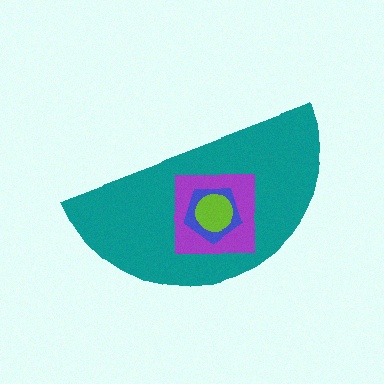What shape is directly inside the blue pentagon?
The lime circle.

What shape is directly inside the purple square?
The blue pentagon.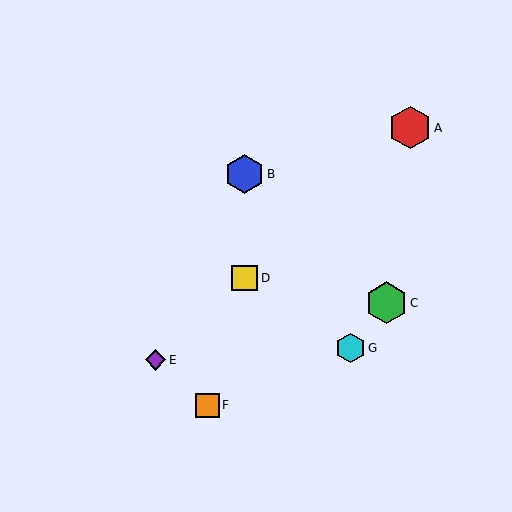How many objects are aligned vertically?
2 objects (B, D) are aligned vertically.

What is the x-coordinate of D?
Object D is at x≈245.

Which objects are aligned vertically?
Objects B, D are aligned vertically.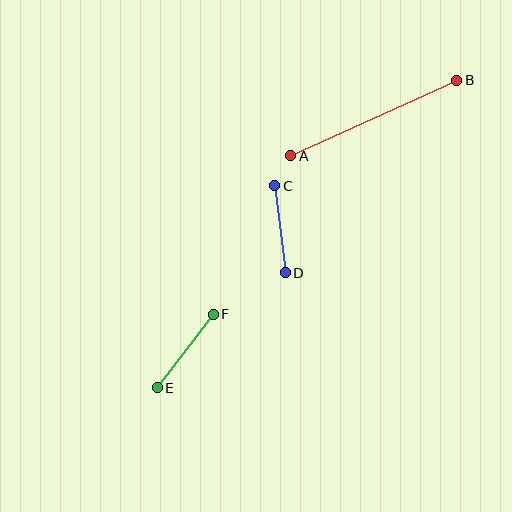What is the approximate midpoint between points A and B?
The midpoint is at approximately (374, 118) pixels.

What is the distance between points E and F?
The distance is approximately 93 pixels.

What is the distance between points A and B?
The distance is approximately 183 pixels.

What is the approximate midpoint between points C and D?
The midpoint is at approximately (280, 229) pixels.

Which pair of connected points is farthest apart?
Points A and B are farthest apart.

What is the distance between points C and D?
The distance is approximately 88 pixels.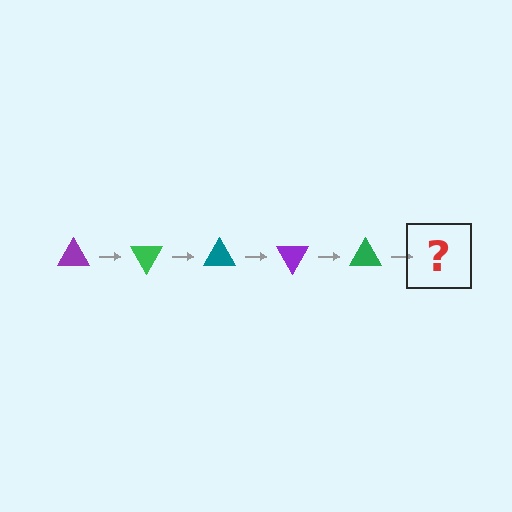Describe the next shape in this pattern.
It should be a teal triangle, rotated 300 degrees from the start.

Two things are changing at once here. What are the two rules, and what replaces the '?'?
The two rules are that it rotates 60 degrees each step and the color cycles through purple, green, and teal. The '?' should be a teal triangle, rotated 300 degrees from the start.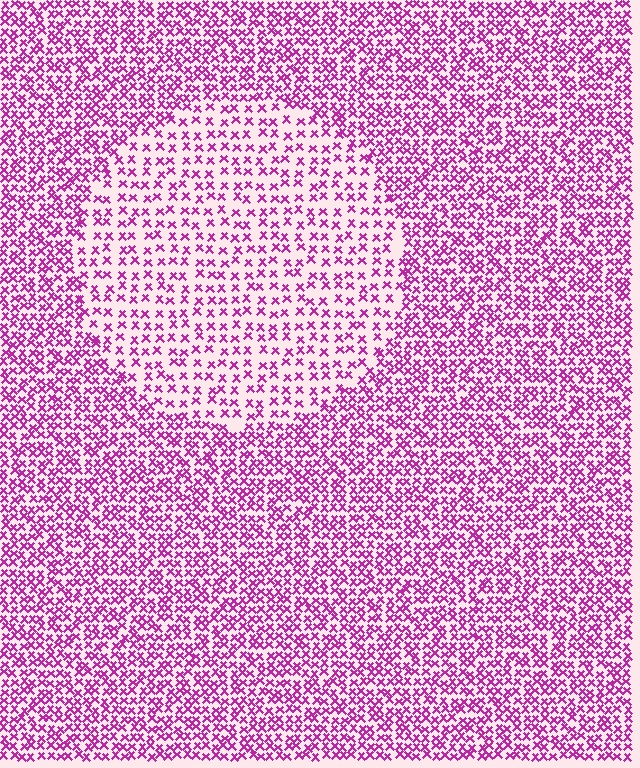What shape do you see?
I see a circle.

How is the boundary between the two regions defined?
The boundary is defined by a change in element density (approximately 1.9x ratio). All elements are the same color, size, and shape.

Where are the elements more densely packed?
The elements are more densely packed outside the circle boundary.